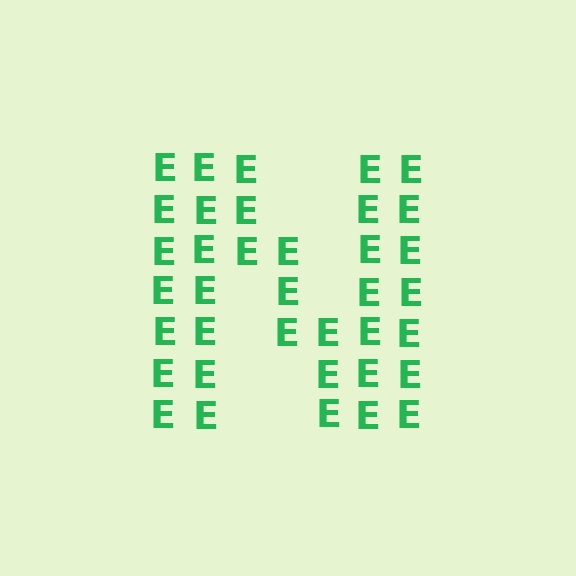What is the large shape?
The large shape is the letter N.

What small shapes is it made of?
It is made of small letter E's.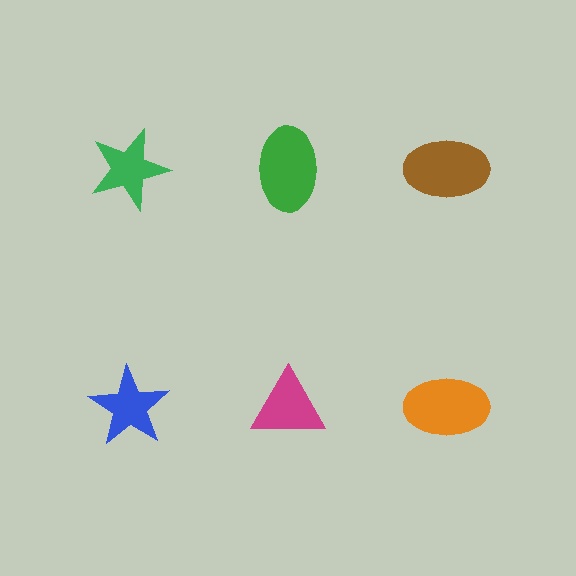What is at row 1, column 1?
A green star.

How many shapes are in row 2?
3 shapes.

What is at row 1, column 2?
A green ellipse.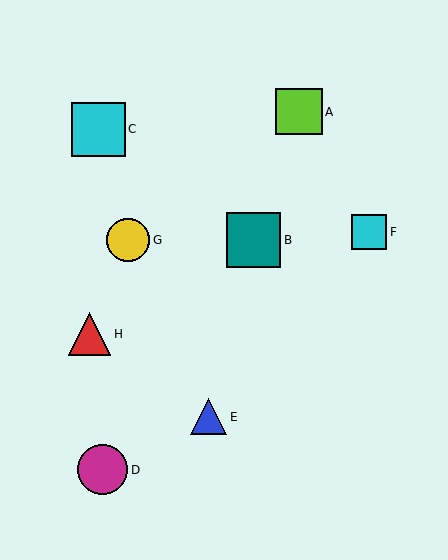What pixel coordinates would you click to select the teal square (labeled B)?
Click at (253, 240) to select the teal square B.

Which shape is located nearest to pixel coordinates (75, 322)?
The red triangle (labeled H) at (89, 334) is nearest to that location.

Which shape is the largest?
The teal square (labeled B) is the largest.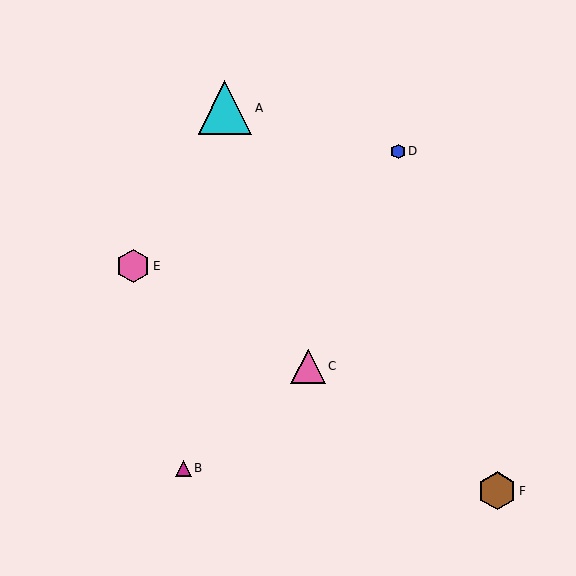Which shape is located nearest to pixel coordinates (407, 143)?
The blue hexagon (labeled D) at (398, 151) is nearest to that location.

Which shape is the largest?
The cyan triangle (labeled A) is the largest.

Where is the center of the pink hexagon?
The center of the pink hexagon is at (133, 266).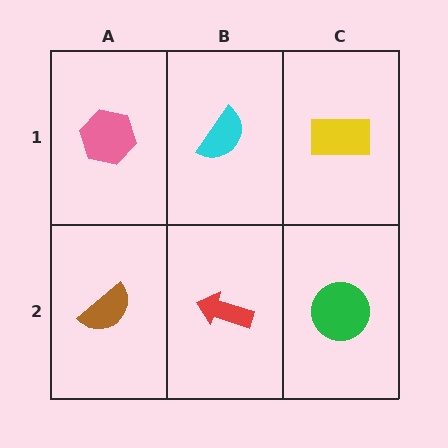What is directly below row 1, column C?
A green circle.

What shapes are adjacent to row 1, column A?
A brown semicircle (row 2, column A), a cyan semicircle (row 1, column B).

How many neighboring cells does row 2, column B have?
3.